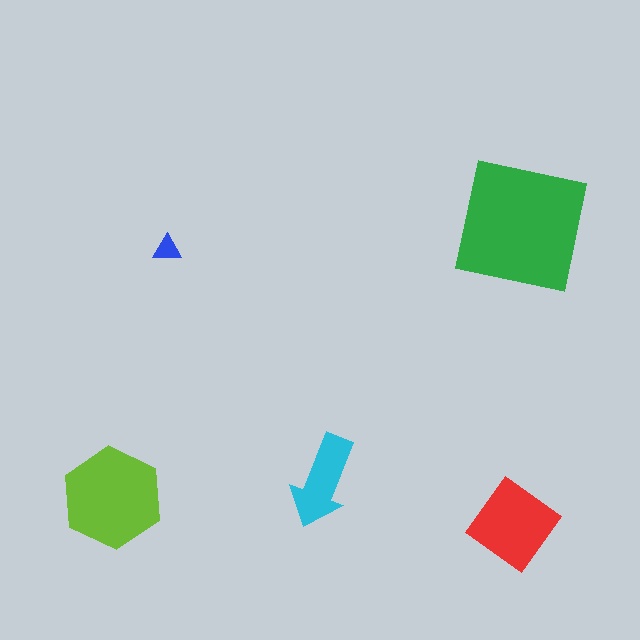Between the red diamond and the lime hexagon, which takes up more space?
The lime hexagon.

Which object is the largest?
The green square.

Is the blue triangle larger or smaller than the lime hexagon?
Smaller.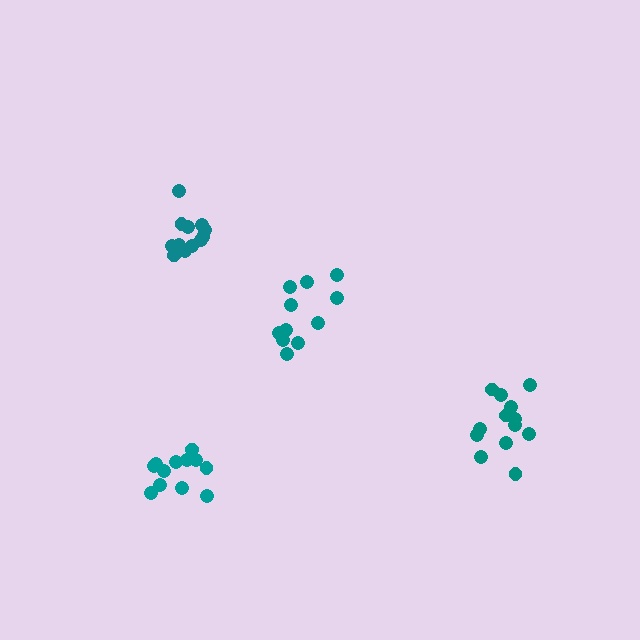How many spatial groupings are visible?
There are 4 spatial groupings.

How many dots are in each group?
Group 1: 11 dots, Group 2: 12 dots, Group 3: 13 dots, Group 4: 12 dots (48 total).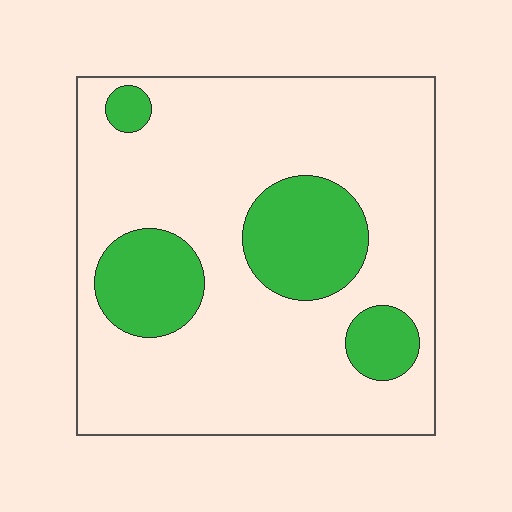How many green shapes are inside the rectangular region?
4.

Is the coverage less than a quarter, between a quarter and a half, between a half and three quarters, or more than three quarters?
Less than a quarter.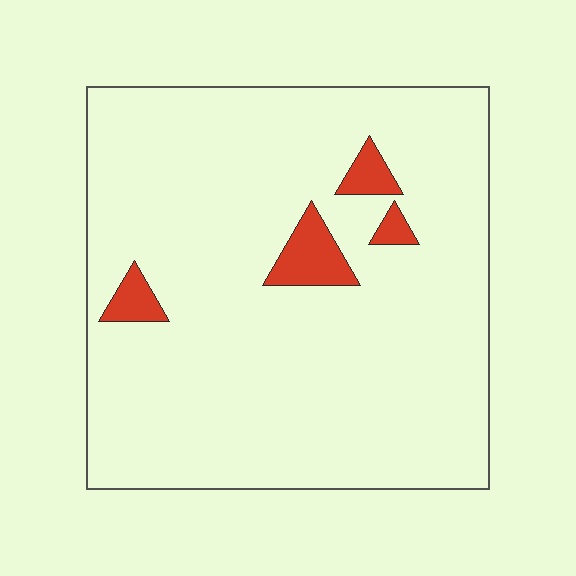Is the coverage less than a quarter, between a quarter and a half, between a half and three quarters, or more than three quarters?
Less than a quarter.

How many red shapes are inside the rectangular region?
4.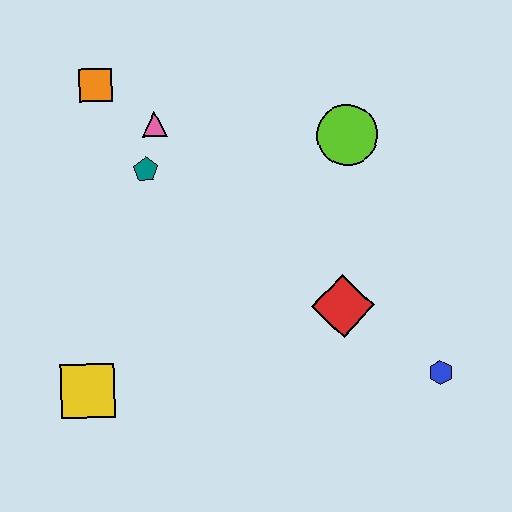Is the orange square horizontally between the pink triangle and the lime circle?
No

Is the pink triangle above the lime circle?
Yes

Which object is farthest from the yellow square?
The lime circle is farthest from the yellow square.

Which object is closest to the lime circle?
The red diamond is closest to the lime circle.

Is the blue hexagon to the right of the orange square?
Yes